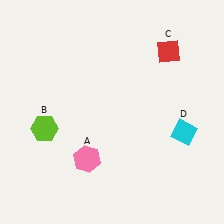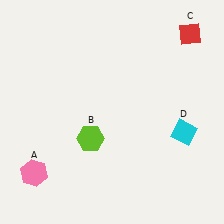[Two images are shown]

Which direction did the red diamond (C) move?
The red diamond (C) moved right.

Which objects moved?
The objects that moved are: the pink hexagon (A), the lime hexagon (B), the red diamond (C).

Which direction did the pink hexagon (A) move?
The pink hexagon (A) moved left.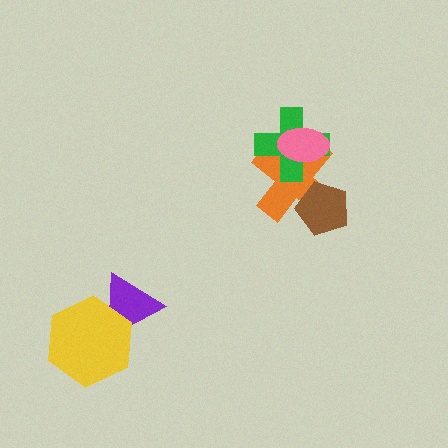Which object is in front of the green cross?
The pink ellipse is in front of the green cross.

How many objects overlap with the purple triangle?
1 object overlaps with the purple triangle.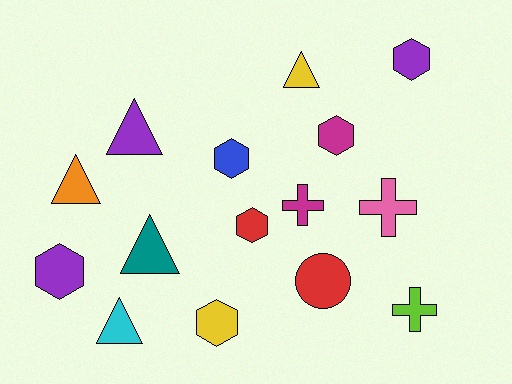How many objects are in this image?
There are 15 objects.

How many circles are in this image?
There is 1 circle.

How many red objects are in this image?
There are 2 red objects.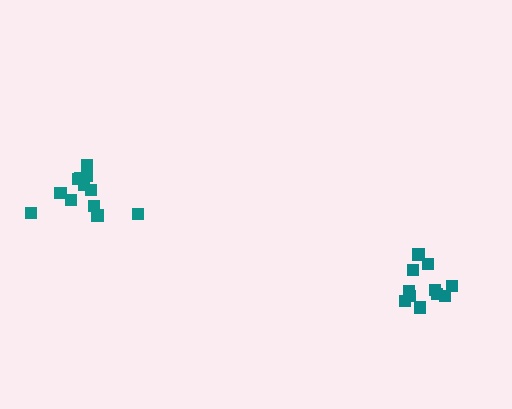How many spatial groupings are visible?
There are 2 spatial groupings.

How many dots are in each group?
Group 1: 11 dots, Group 2: 12 dots (23 total).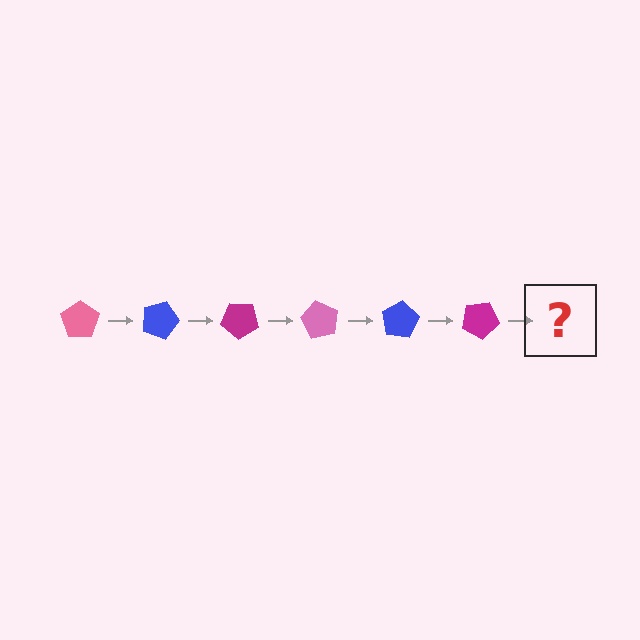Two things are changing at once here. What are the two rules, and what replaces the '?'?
The two rules are that it rotates 20 degrees each step and the color cycles through pink, blue, and magenta. The '?' should be a pink pentagon, rotated 120 degrees from the start.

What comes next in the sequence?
The next element should be a pink pentagon, rotated 120 degrees from the start.